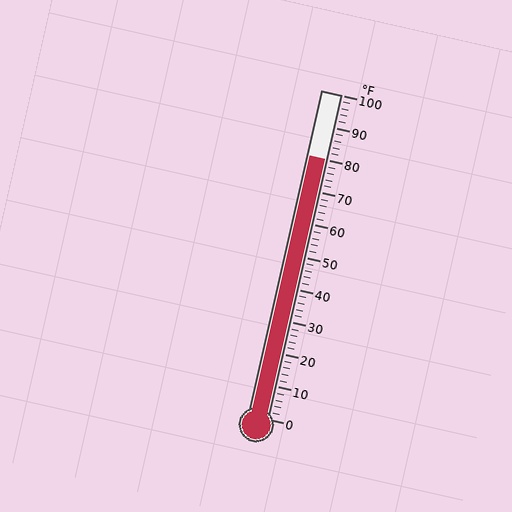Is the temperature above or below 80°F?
The temperature is at 80°F.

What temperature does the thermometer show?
The thermometer shows approximately 80°F.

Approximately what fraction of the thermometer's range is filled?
The thermometer is filled to approximately 80% of its range.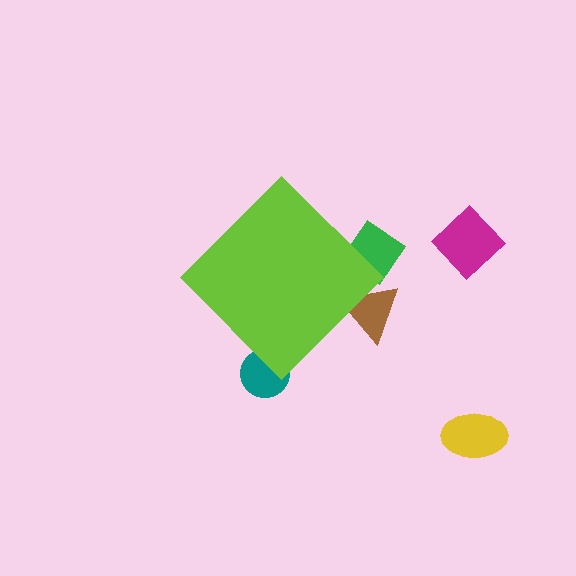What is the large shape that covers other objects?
A lime diamond.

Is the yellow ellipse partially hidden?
No, the yellow ellipse is fully visible.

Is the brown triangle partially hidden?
Yes, the brown triangle is partially hidden behind the lime diamond.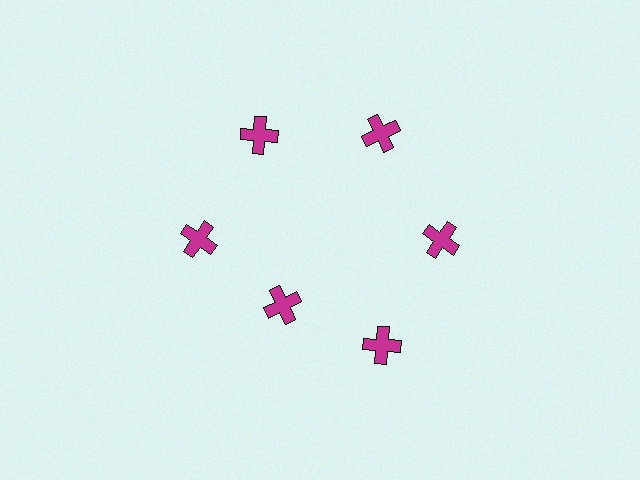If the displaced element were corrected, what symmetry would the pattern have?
It would have 6-fold rotational symmetry — the pattern would map onto itself every 60 degrees.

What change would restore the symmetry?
The symmetry would be restored by moving it outward, back onto the ring so that all 6 crosses sit at equal angles and equal distance from the center.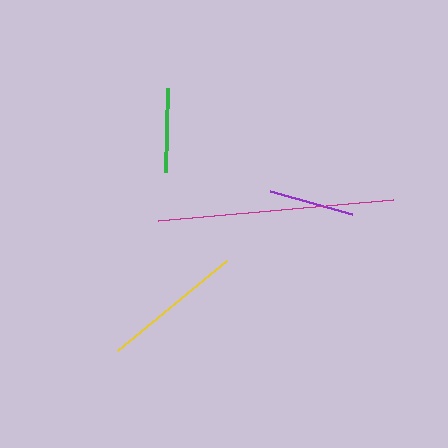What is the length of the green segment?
The green segment is approximately 83 pixels long.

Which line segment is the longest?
The magenta line is the longest at approximately 236 pixels.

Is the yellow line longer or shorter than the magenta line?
The magenta line is longer than the yellow line.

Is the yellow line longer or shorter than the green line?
The yellow line is longer than the green line.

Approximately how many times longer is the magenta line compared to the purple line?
The magenta line is approximately 2.8 times the length of the purple line.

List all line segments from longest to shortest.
From longest to shortest: magenta, yellow, purple, green.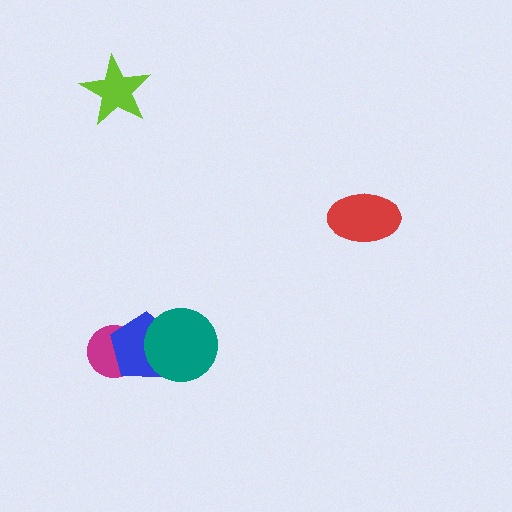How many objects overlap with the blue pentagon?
2 objects overlap with the blue pentagon.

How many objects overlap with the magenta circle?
1 object overlaps with the magenta circle.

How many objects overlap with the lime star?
0 objects overlap with the lime star.